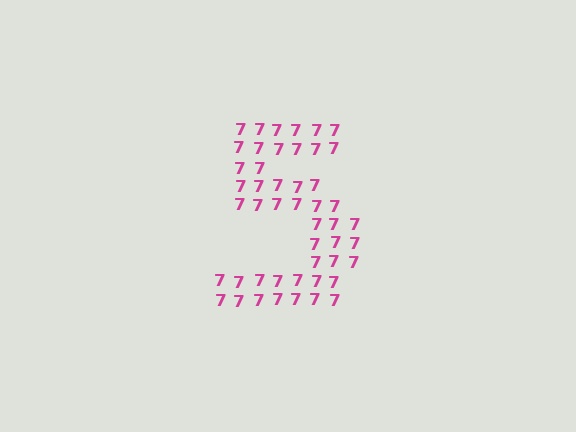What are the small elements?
The small elements are digit 7's.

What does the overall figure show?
The overall figure shows the digit 5.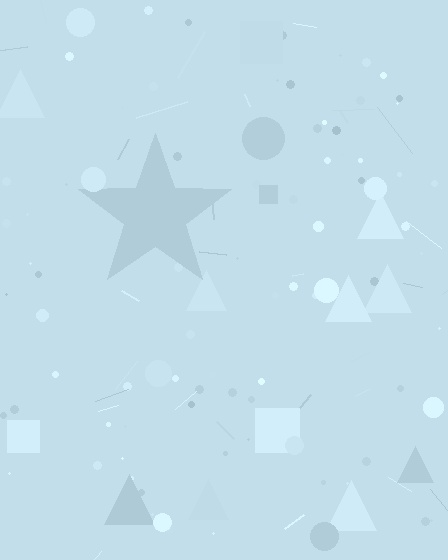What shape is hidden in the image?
A star is hidden in the image.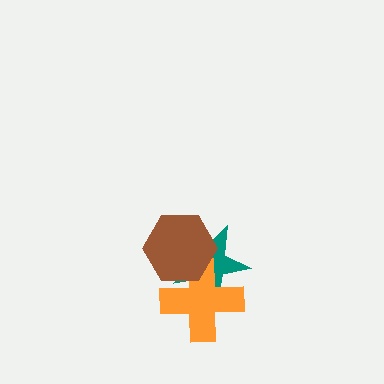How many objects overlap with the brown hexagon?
2 objects overlap with the brown hexagon.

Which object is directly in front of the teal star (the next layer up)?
The orange cross is directly in front of the teal star.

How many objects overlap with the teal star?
2 objects overlap with the teal star.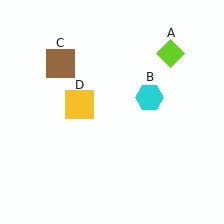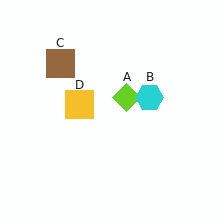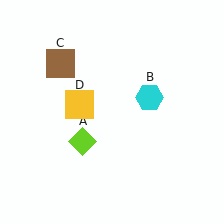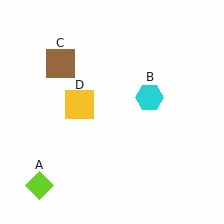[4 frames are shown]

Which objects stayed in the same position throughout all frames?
Cyan hexagon (object B) and brown square (object C) and yellow square (object D) remained stationary.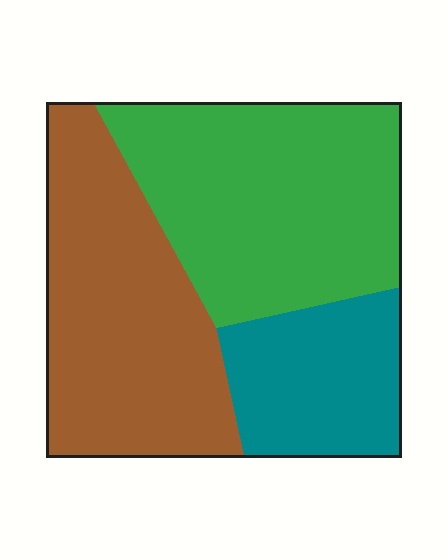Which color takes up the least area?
Teal, at roughly 20%.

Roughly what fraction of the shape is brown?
Brown covers around 40% of the shape.